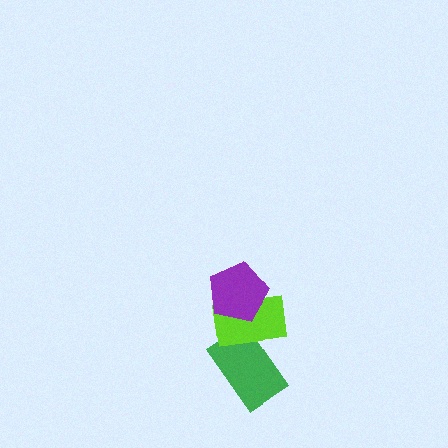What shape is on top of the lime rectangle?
The purple pentagon is on top of the lime rectangle.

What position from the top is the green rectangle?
The green rectangle is 3rd from the top.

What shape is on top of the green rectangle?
The lime rectangle is on top of the green rectangle.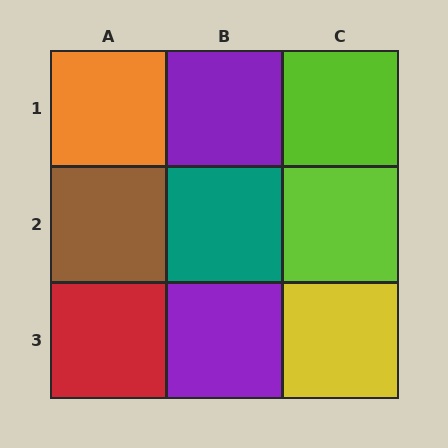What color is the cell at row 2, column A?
Brown.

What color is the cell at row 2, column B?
Teal.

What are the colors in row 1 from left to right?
Orange, purple, lime.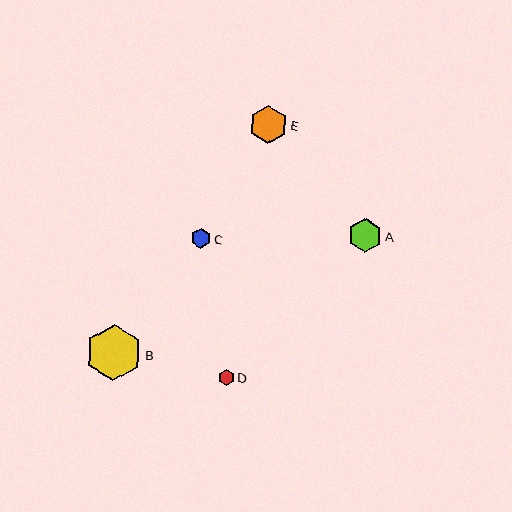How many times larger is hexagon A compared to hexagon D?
Hexagon A is approximately 2.1 times the size of hexagon D.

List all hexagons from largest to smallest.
From largest to smallest: B, E, A, C, D.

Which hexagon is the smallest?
Hexagon D is the smallest with a size of approximately 16 pixels.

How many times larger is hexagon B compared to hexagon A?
Hexagon B is approximately 1.7 times the size of hexagon A.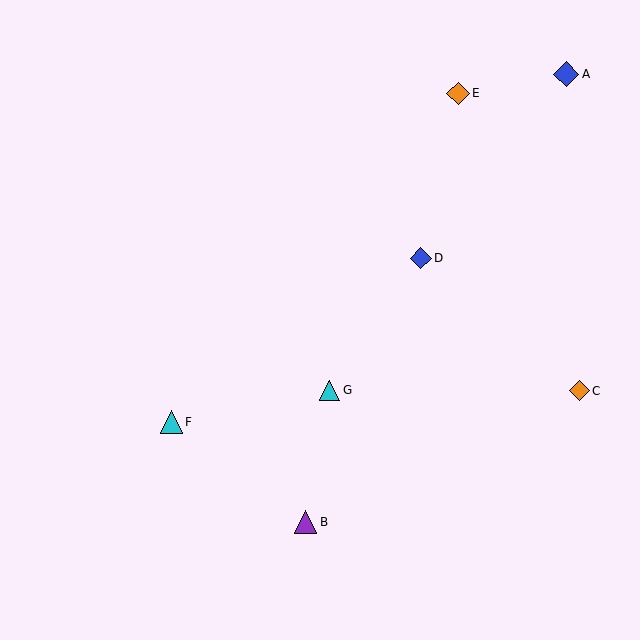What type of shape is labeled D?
Shape D is a blue diamond.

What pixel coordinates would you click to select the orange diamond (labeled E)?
Click at (458, 93) to select the orange diamond E.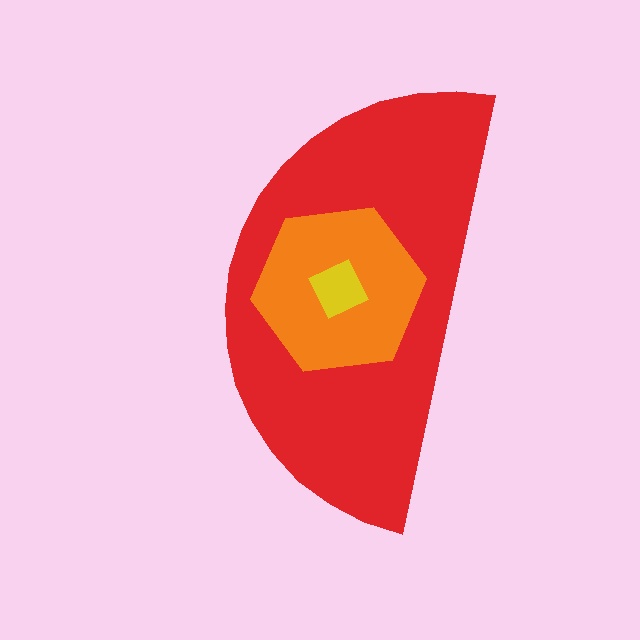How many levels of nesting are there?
3.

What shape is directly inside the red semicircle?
The orange hexagon.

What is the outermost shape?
The red semicircle.